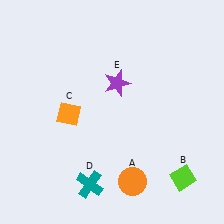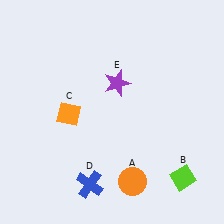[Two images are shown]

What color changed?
The cross (D) changed from teal in Image 1 to blue in Image 2.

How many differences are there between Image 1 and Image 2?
There is 1 difference between the two images.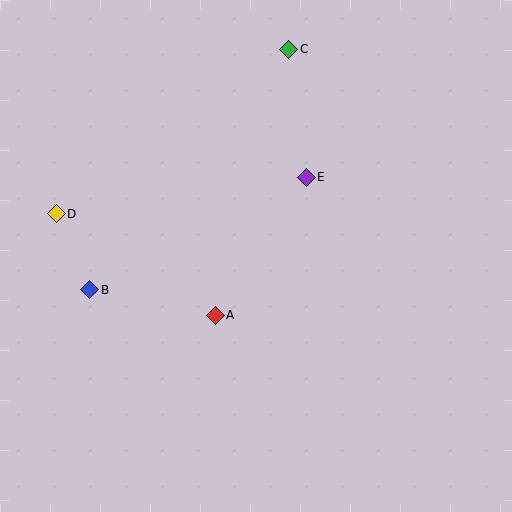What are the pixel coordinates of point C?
Point C is at (289, 49).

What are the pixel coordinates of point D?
Point D is at (56, 214).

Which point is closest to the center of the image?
Point A at (215, 315) is closest to the center.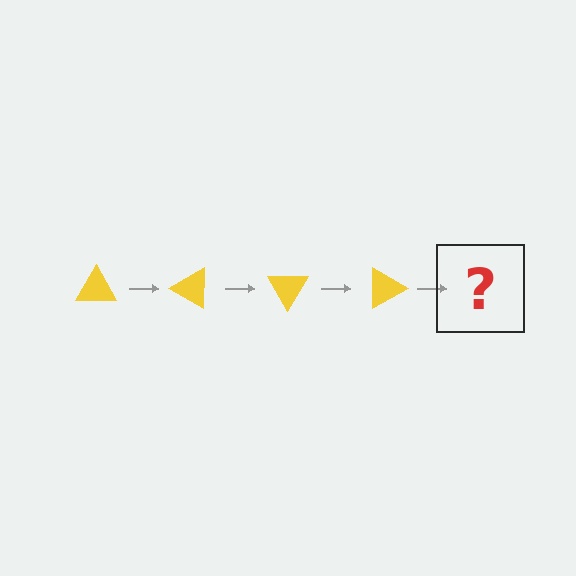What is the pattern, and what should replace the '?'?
The pattern is that the triangle rotates 30 degrees each step. The '?' should be a yellow triangle rotated 120 degrees.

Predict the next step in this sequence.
The next step is a yellow triangle rotated 120 degrees.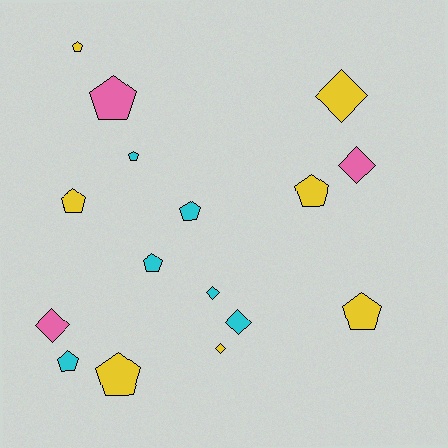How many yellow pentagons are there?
There are 5 yellow pentagons.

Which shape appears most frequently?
Pentagon, with 10 objects.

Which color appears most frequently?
Yellow, with 7 objects.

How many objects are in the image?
There are 16 objects.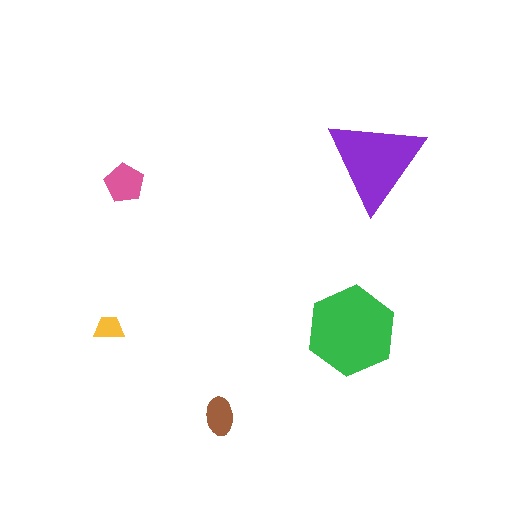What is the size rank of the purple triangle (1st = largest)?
2nd.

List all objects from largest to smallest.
The green hexagon, the purple triangle, the pink pentagon, the brown ellipse, the yellow trapezoid.